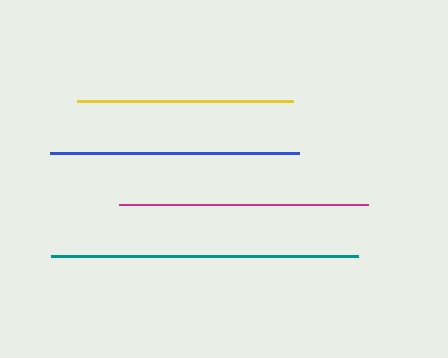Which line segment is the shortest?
The yellow line is the shortest at approximately 216 pixels.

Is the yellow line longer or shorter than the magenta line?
The magenta line is longer than the yellow line.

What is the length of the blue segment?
The blue segment is approximately 249 pixels long.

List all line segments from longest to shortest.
From longest to shortest: teal, magenta, blue, yellow.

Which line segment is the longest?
The teal line is the longest at approximately 307 pixels.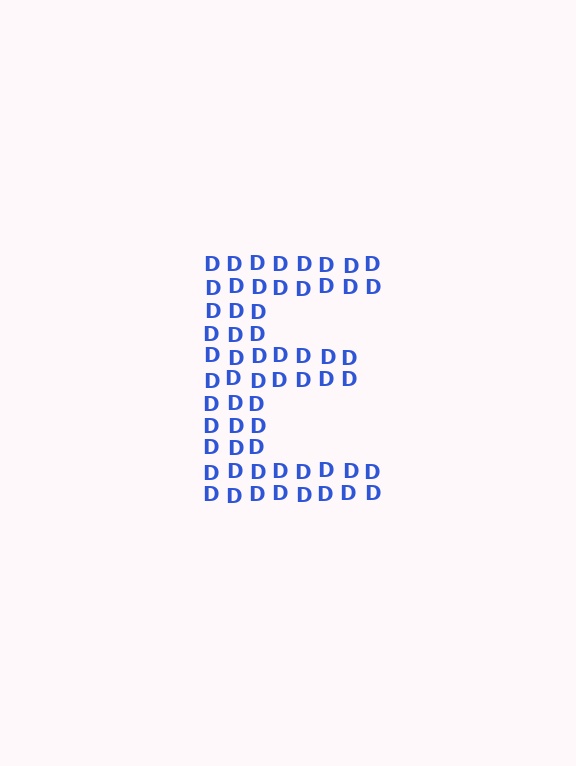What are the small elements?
The small elements are letter D's.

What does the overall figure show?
The overall figure shows the letter E.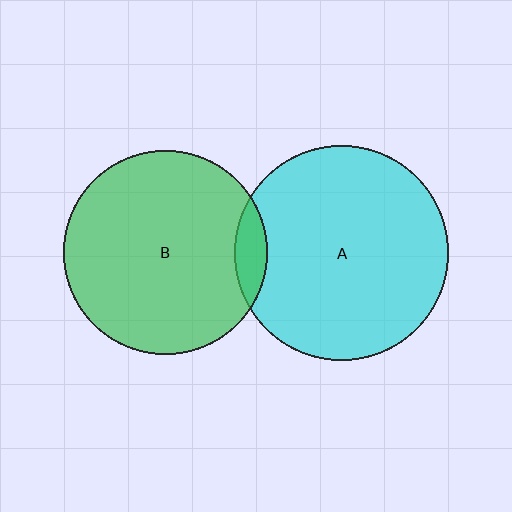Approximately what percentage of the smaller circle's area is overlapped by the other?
Approximately 10%.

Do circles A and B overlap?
Yes.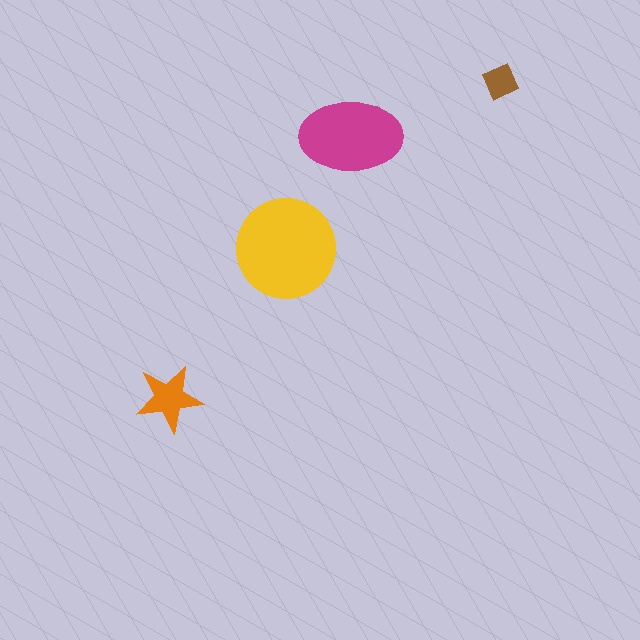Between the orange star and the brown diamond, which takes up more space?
The orange star.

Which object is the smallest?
The brown diamond.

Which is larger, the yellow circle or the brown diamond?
The yellow circle.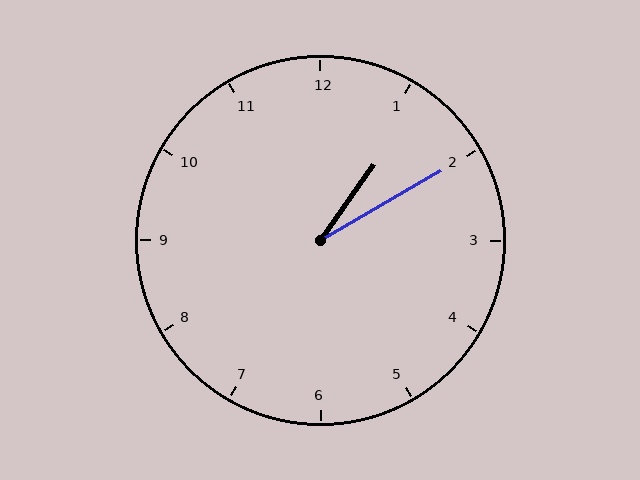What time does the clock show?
1:10.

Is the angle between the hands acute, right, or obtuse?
It is acute.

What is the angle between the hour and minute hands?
Approximately 25 degrees.